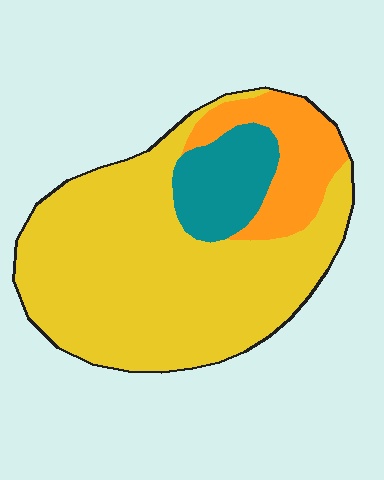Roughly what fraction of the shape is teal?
Teal takes up less than a sixth of the shape.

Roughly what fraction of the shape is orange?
Orange takes up about one sixth (1/6) of the shape.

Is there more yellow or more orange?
Yellow.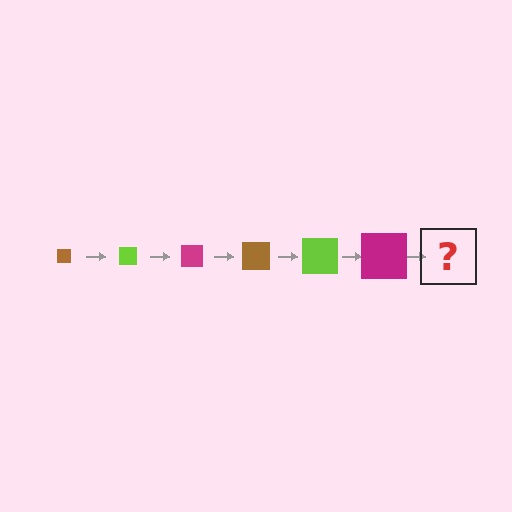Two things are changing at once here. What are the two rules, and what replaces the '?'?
The two rules are that the square grows larger each step and the color cycles through brown, lime, and magenta. The '?' should be a brown square, larger than the previous one.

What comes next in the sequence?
The next element should be a brown square, larger than the previous one.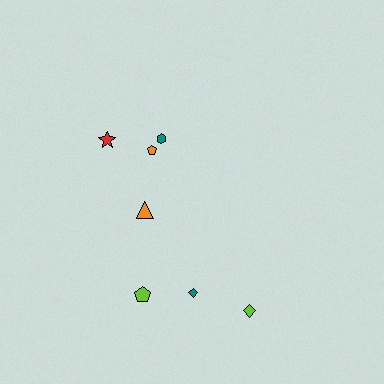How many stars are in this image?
There is 1 star.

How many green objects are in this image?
There are no green objects.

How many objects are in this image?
There are 7 objects.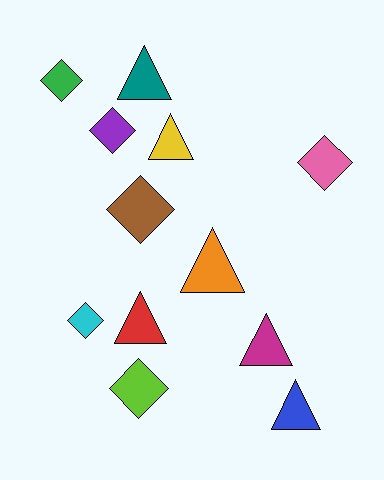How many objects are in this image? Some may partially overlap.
There are 12 objects.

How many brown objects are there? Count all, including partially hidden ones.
There is 1 brown object.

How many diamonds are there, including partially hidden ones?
There are 6 diamonds.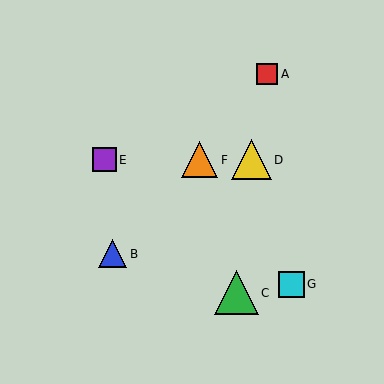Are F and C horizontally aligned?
No, F is at y≈160 and C is at y≈293.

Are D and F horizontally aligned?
Yes, both are at y≈160.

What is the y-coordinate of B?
Object B is at y≈254.